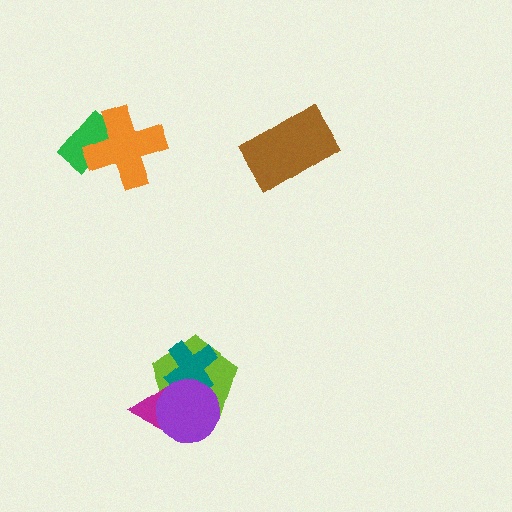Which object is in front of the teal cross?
The purple circle is in front of the teal cross.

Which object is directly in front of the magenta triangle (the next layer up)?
The teal cross is directly in front of the magenta triangle.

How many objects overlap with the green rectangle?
1 object overlaps with the green rectangle.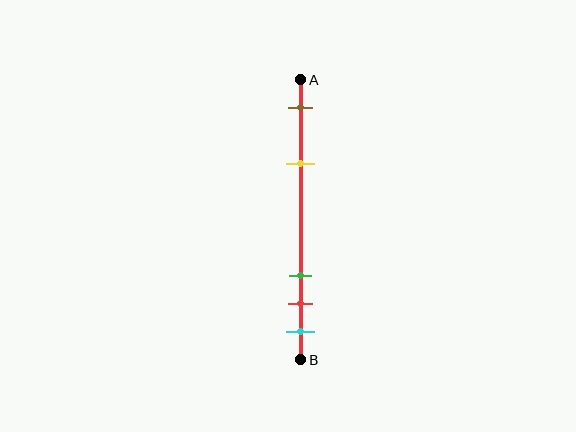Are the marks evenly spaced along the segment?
No, the marks are not evenly spaced.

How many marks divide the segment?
There are 5 marks dividing the segment.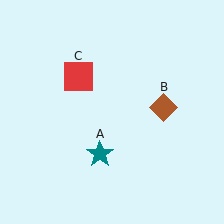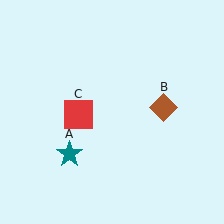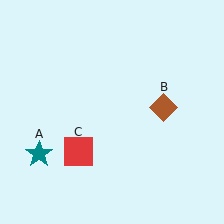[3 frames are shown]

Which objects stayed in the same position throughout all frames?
Brown diamond (object B) remained stationary.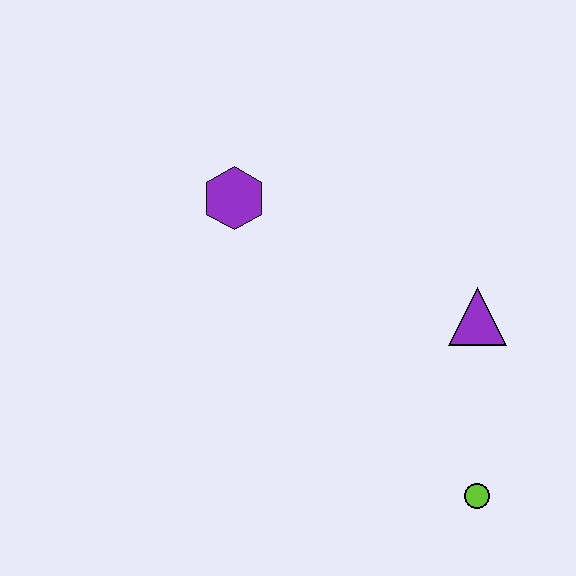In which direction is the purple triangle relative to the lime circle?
The purple triangle is above the lime circle.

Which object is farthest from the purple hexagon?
The lime circle is farthest from the purple hexagon.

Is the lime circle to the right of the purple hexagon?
Yes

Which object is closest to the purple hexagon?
The purple triangle is closest to the purple hexagon.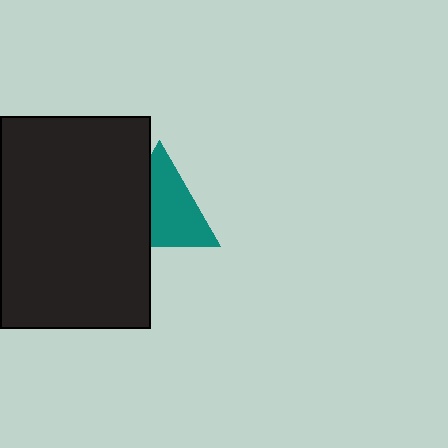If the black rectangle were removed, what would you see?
You would see the complete teal triangle.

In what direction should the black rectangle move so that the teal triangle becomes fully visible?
The black rectangle should move left. That is the shortest direction to clear the overlap and leave the teal triangle fully visible.